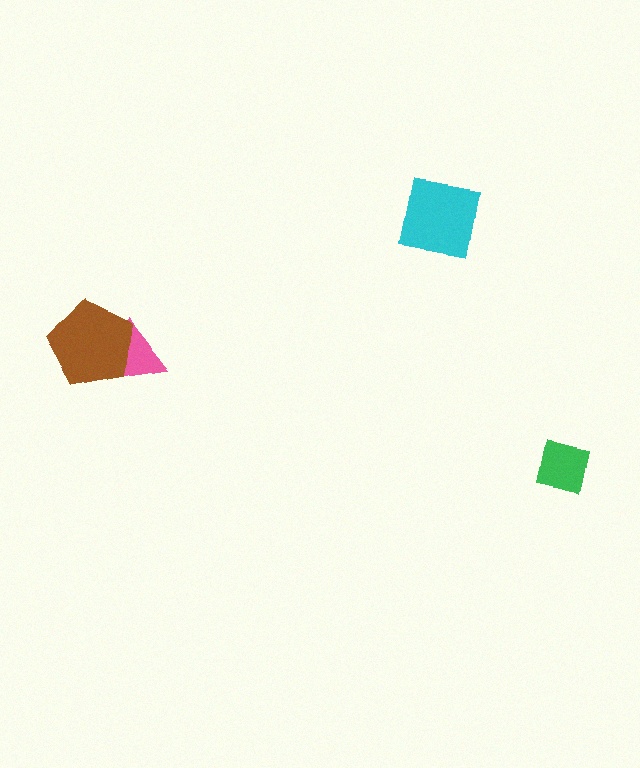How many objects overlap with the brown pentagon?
1 object overlaps with the brown pentagon.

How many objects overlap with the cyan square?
0 objects overlap with the cyan square.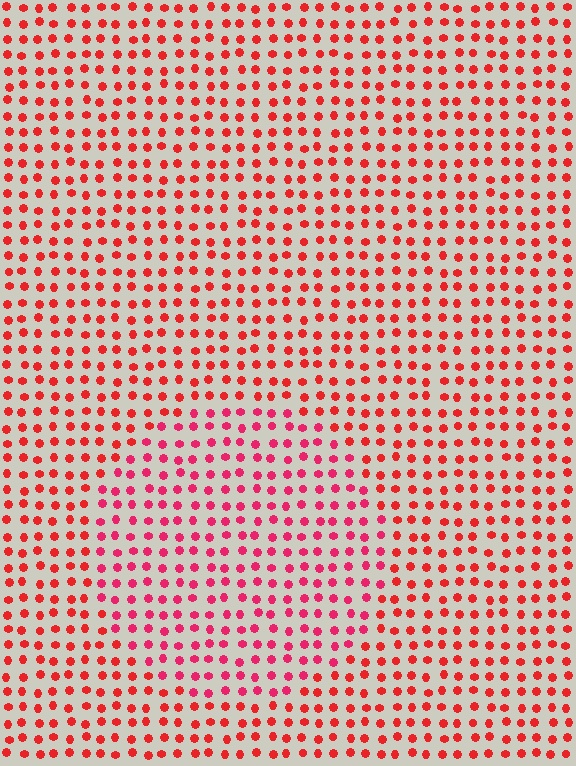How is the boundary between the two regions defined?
The boundary is defined purely by a slight shift in hue (about 21 degrees). Spacing, size, and orientation are identical on both sides.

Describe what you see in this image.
The image is filled with small red elements in a uniform arrangement. A circle-shaped region is visible where the elements are tinted to a slightly different hue, forming a subtle color boundary.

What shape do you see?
I see a circle.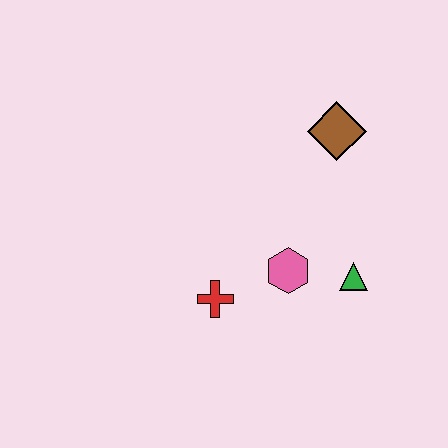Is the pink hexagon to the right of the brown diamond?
No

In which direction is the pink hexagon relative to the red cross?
The pink hexagon is to the right of the red cross.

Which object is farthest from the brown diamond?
The red cross is farthest from the brown diamond.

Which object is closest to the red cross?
The pink hexagon is closest to the red cross.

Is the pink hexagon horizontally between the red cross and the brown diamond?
Yes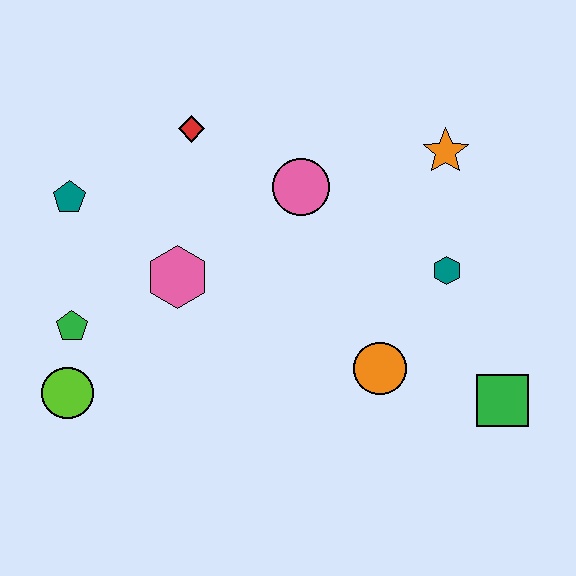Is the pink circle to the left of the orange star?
Yes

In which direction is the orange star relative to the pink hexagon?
The orange star is to the right of the pink hexagon.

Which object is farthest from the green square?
The teal pentagon is farthest from the green square.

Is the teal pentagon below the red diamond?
Yes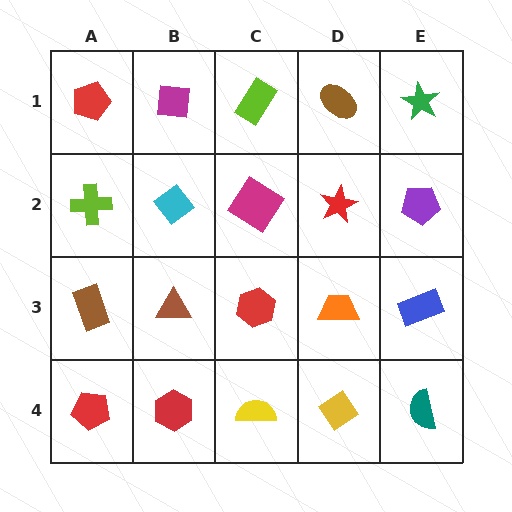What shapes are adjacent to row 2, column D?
A brown ellipse (row 1, column D), an orange trapezoid (row 3, column D), a magenta diamond (row 2, column C), a purple pentagon (row 2, column E).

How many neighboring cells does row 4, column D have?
3.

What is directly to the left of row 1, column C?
A magenta square.